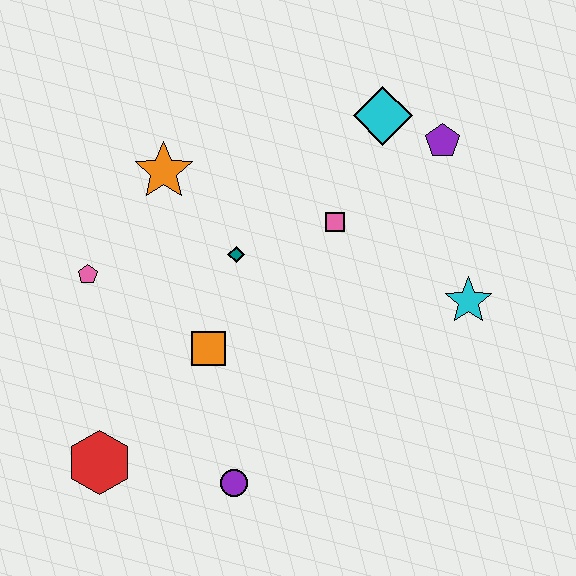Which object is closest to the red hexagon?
The purple circle is closest to the red hexagon.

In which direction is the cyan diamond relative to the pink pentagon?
The cyan diamond is to the right of the pink pentagon.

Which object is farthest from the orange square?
The purple pentagon is farthest from the orange square.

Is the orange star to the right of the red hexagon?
Yes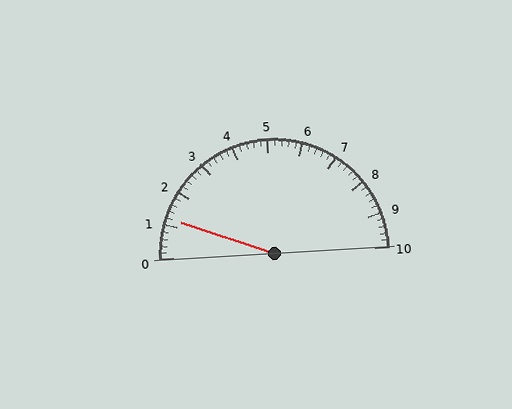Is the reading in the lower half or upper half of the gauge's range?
The reading is in the lower half of the range (0 to 10).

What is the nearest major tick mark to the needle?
The nearest major tick mark is 1.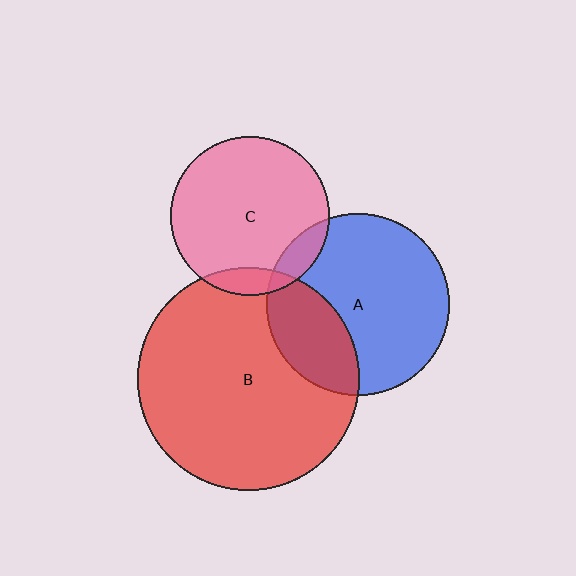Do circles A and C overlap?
Yes.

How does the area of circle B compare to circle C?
Approximately 2.0 times.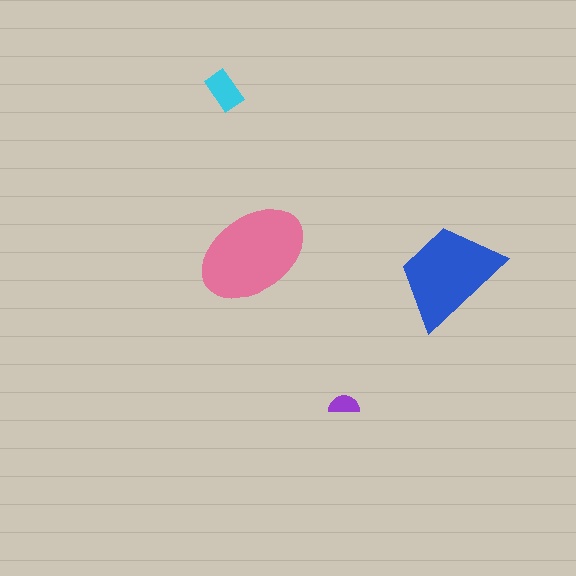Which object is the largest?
The pink ellipse.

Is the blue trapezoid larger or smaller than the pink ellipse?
Smaller.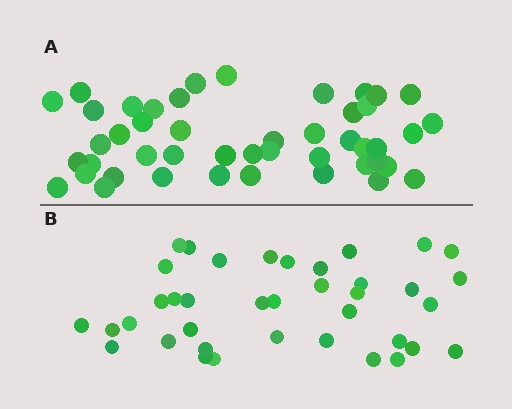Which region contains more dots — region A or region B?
Region A (the top region) has more dots.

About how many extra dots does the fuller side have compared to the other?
Region A has roughly 8 or so more dots than region B.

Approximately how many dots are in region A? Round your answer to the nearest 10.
About 50 dots. (The exact count is 46, which rounds to 50.)